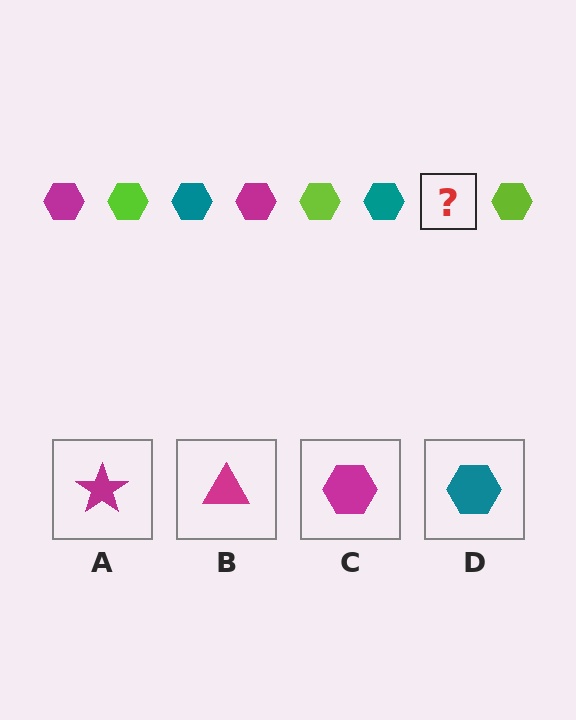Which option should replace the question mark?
Option C.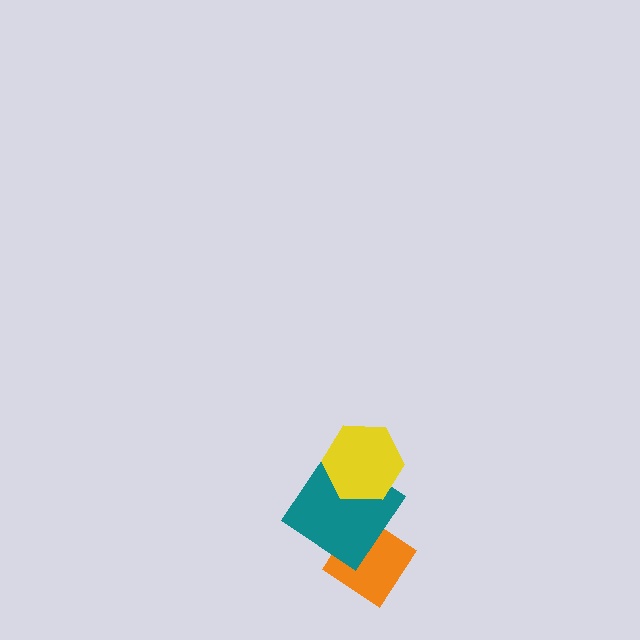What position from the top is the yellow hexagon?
The yellow hexagon is 1st from the top.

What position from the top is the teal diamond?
The teal diamond is 2nd from the top.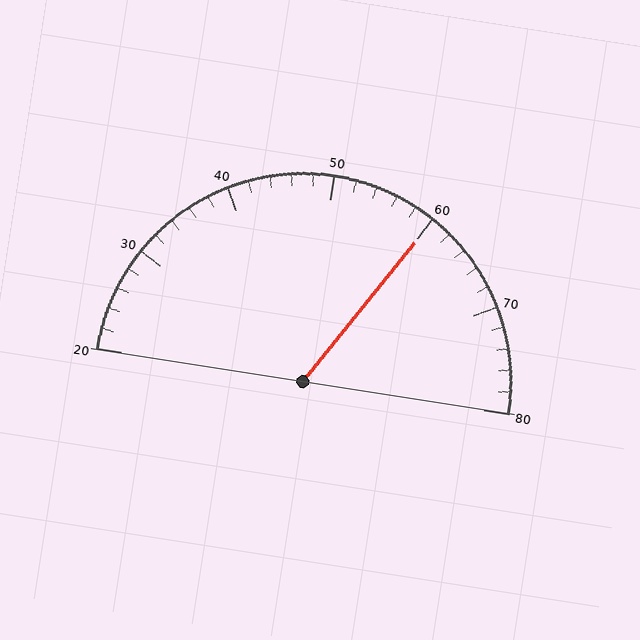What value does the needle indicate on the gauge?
The needle indicates approximately 60.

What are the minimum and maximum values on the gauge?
The gauge ranges from 20 to 80.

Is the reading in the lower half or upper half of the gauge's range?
The reading is in the upper half of the range (20 to 80).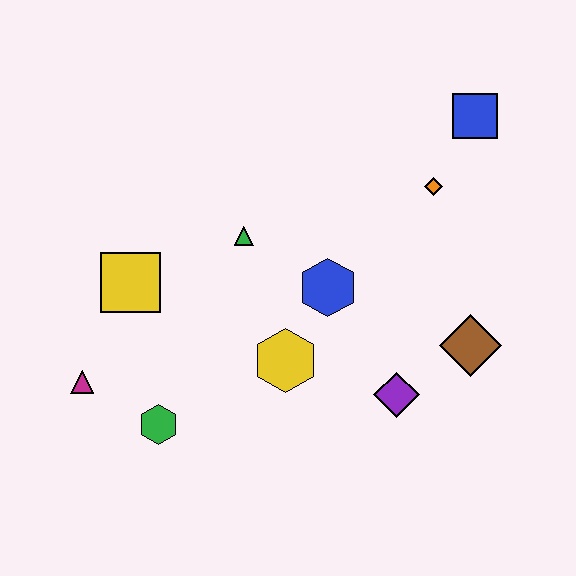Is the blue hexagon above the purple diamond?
Yes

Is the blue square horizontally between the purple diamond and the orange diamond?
No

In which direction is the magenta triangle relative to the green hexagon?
The magenta triangle is to the left of the green hexagon.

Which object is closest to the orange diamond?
The blue square is closest to the orange diamond.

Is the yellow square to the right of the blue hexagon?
No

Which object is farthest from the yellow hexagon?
The blue square is farthest from the yellow hexagon.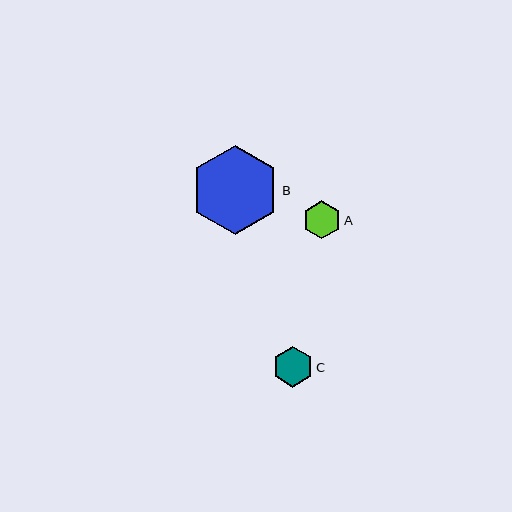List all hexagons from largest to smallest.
From largest to smallest: B, C, A.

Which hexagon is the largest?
Hexagon B is the largest with a size of approximately 89 pixels.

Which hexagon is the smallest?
Hexagon A is the smallest with a size of approximately 38 pixels.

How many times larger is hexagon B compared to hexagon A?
Hexagon B is approximately 2.3 times the size of hexagon A.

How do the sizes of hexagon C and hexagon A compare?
Hexagon C and hexagon A are approximately the same size.